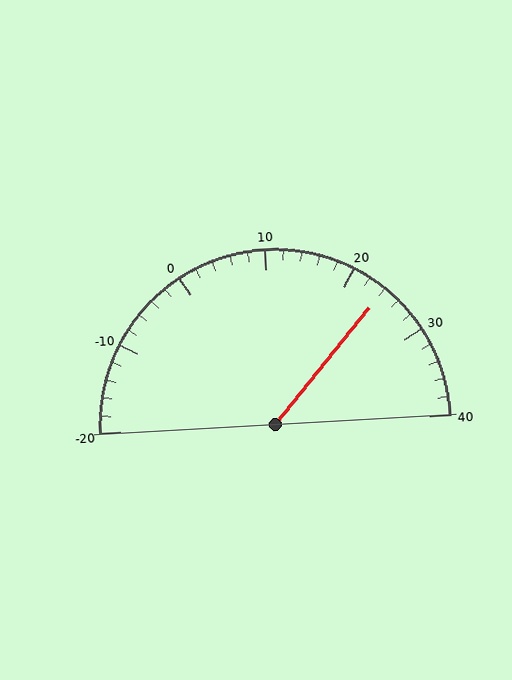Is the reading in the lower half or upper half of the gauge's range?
The reading is in the upper half of the range (-20 to 40).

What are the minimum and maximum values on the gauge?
The gauge ranges from -20 to 40.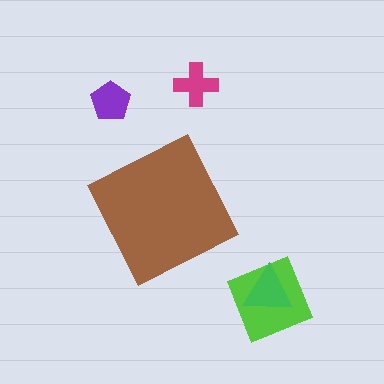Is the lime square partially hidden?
No, the lime square is fully visible.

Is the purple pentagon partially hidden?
No, the purple pentagon is fully visible.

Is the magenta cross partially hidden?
No, the magenta cross is fully visible.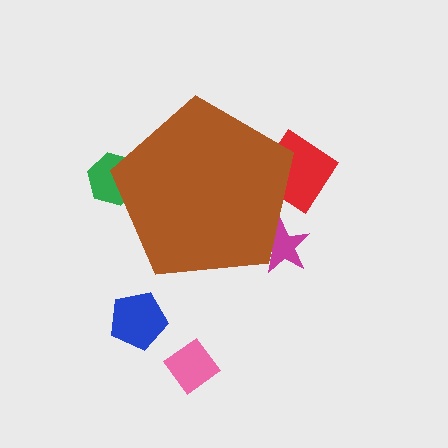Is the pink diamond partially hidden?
No, the pink diamond is fully visible.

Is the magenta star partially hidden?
Yes, the magenta star is partially hidden behind the brown pentagon.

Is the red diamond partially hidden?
Yes, the red diamond is partially hidden behind the brown pentagon.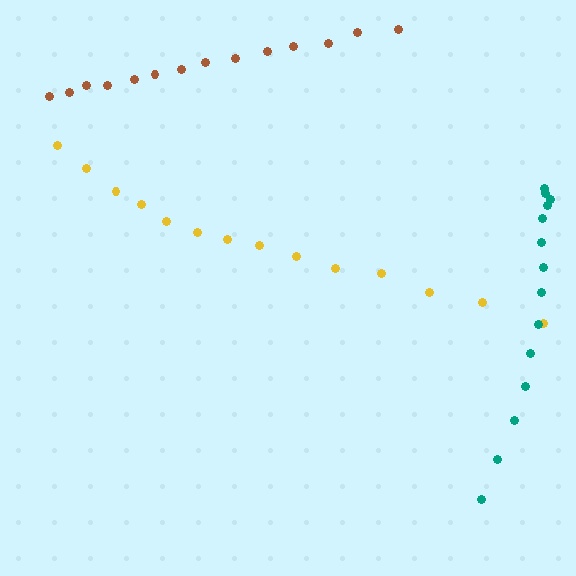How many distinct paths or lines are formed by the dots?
There are 3 distinct paths.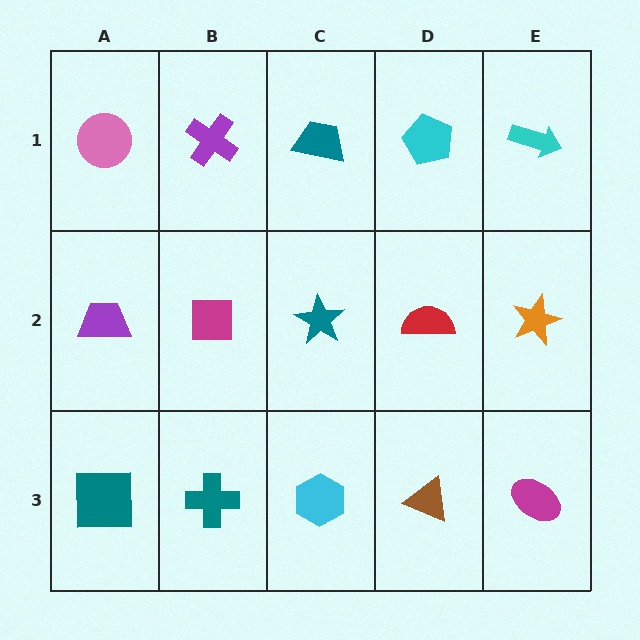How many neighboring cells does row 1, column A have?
2.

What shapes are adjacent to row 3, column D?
A red semicircle (row 2, column D), a cyan hexagon (row 3, column C), a magenta ellipse (row 3, column E).